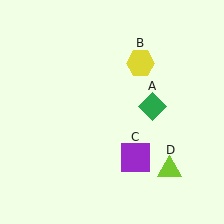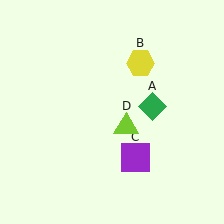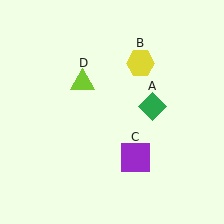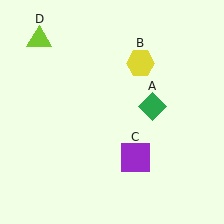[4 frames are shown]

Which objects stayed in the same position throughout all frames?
Green diamond (object A) and yellow hexagon (object B) and purple square (object C) remained stationary.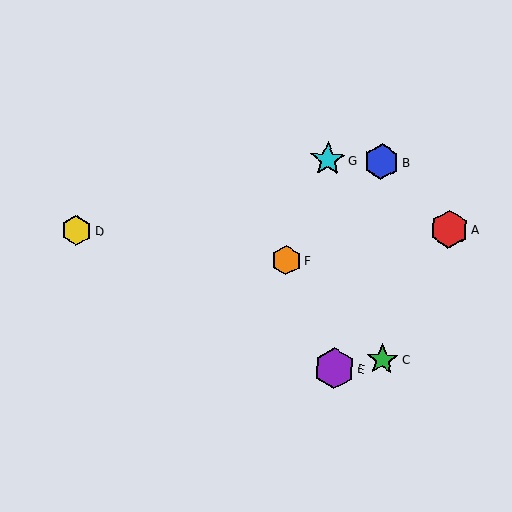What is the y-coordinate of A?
Object A is at y≈229.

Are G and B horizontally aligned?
Yes, both are at y≈160.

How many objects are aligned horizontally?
2 objects (B, G) are aligned horizontally.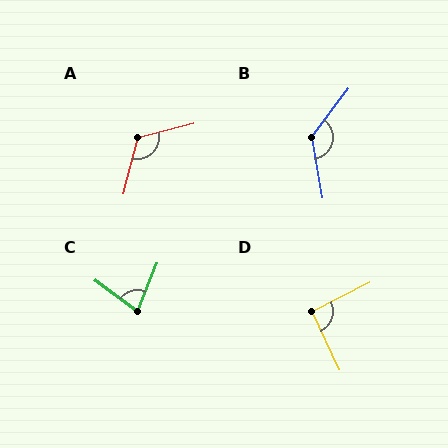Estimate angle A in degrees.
Approximately 118 degrees.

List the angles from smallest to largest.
C (75°), D (92°), A (118°), B (134°).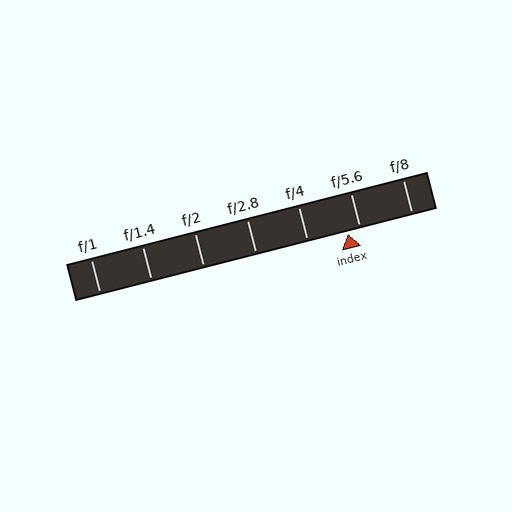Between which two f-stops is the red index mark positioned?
The index mark is between f/4 and f/5.6.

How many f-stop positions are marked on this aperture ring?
There are 7 f-stop positions marked.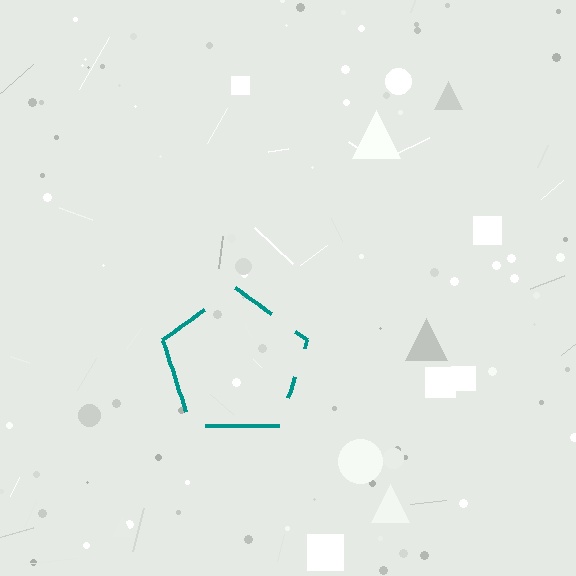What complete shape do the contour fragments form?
The contour fragments form a pentagon.